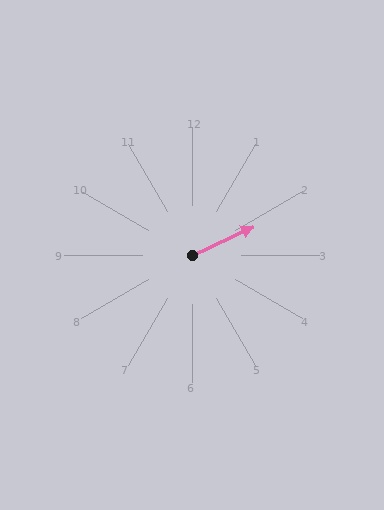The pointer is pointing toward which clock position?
Roughly 2 o'clock.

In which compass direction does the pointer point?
Northeast.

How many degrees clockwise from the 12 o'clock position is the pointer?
Approximately 65 degrees.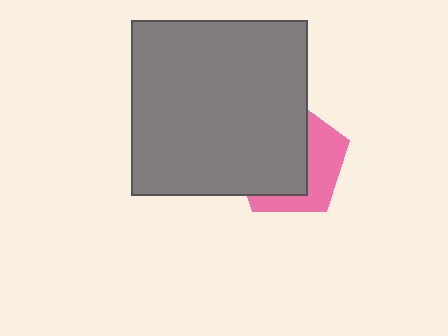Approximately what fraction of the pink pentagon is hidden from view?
Roughly 61% of the pink pentagon is hidden behind the gray square.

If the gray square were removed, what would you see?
You would see the complete pink pentagon.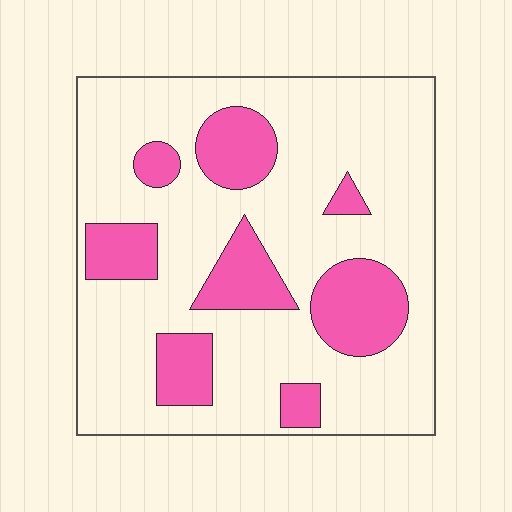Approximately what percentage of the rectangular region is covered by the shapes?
Approximately 25%.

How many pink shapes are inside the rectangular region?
8.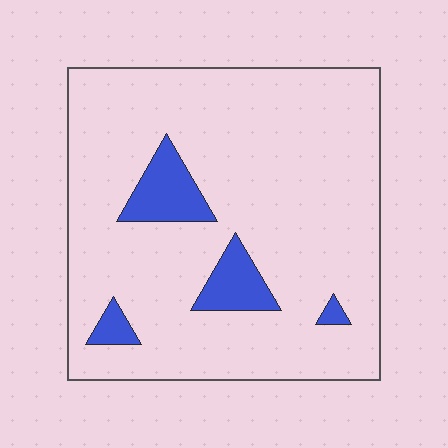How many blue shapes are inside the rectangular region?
4.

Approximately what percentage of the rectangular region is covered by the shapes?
Approximately 10%.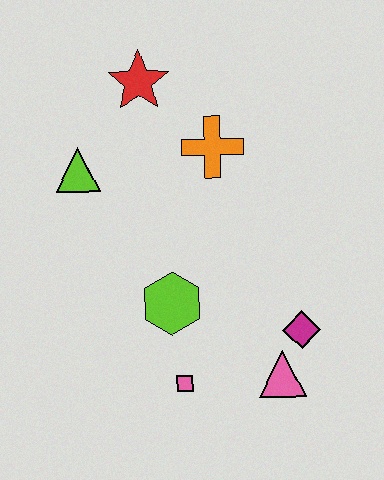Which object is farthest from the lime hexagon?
The red star is farthest from the lime hexagon.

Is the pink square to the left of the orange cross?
Yes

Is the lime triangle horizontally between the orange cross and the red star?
No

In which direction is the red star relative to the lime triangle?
The red star is above the lime triangle.